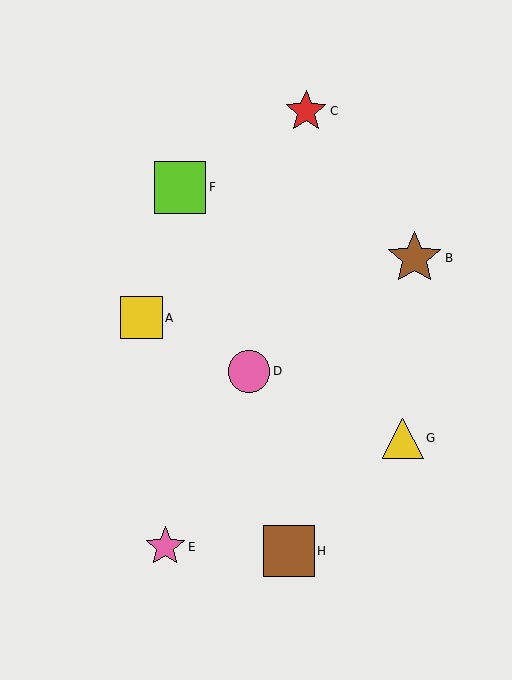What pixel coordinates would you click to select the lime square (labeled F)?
Click at (180, 187) to select the lime square F.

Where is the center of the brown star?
The center of the brown star is at (414, 258).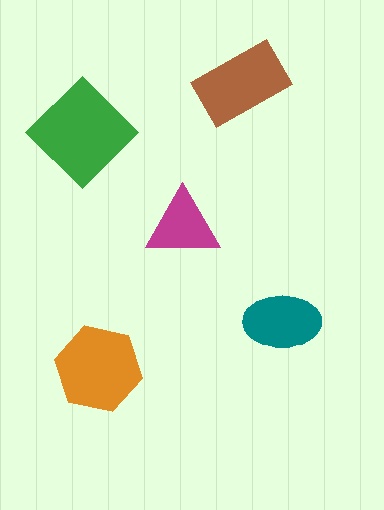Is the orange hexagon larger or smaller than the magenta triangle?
Larger.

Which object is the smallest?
The magenta triangle.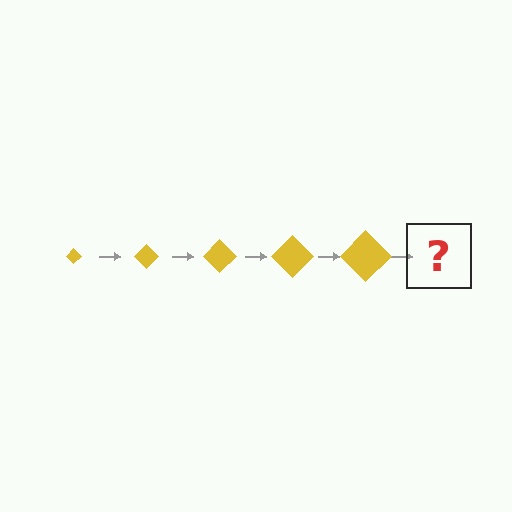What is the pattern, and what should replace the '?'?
The pattern is that the diamond gets progressively larger each step. The '?' should be a yellow diamond, larger than the previous one.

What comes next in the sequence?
The next element should be a yellow diamond, larger than the previous one.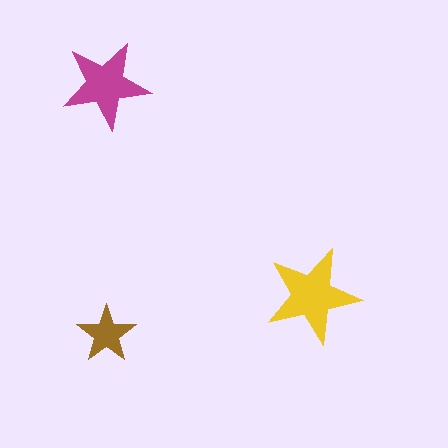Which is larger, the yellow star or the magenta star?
The yellow one.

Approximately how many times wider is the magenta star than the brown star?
About 1.5 times wider.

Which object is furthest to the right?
The yellow star is rightmost.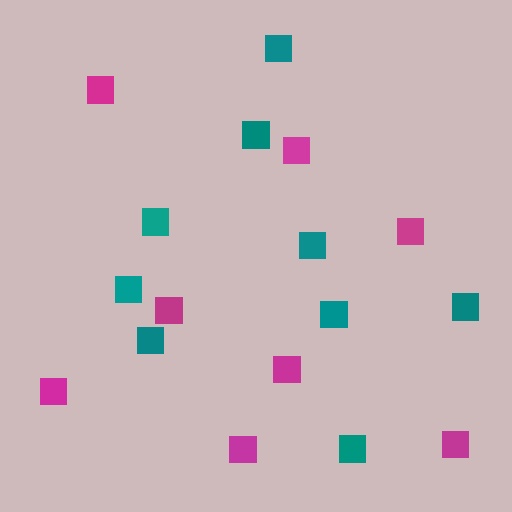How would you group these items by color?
There are 2 groups: one group of teal squares (9) and one group of magenta squares (8).